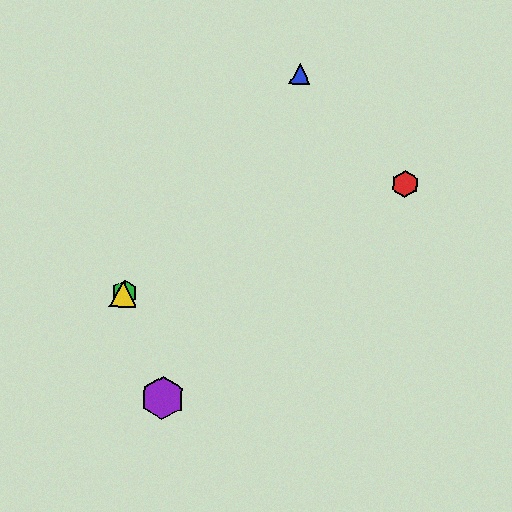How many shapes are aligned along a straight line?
3 shapes (the red hexagon, the green hexagon, the yellow triangle) are aligned along a straight line.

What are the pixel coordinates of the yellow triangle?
The yellow triangle is at (123, 294).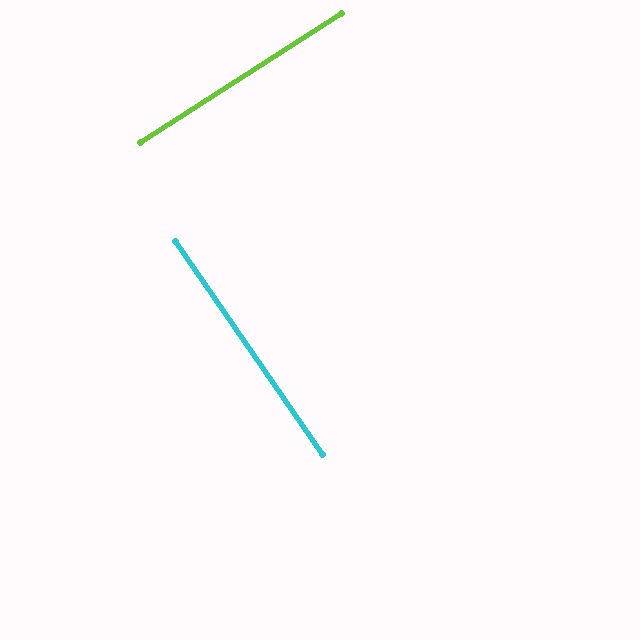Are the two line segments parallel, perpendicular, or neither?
Perpendicular — they meet at approximately 88°.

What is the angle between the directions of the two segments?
Approximately 88 degrees.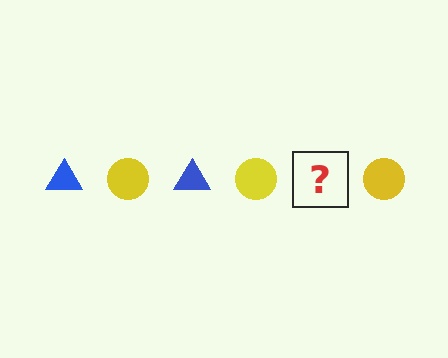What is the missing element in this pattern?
The missing element is a blue triangle.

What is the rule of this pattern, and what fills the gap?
The rule is that the pattern alternates between blue triangle and yellow circle. The gap should be filled with a blue triangle.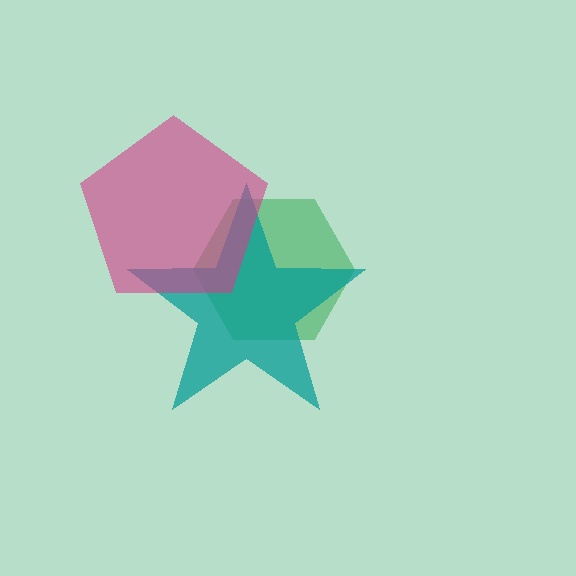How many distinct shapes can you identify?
There are 3 distinct shapes: a green hexagon, a teal star, a magenta pentagon.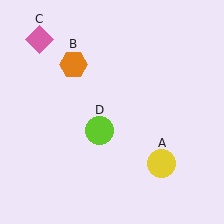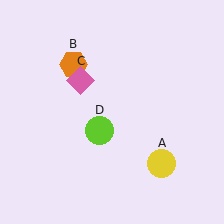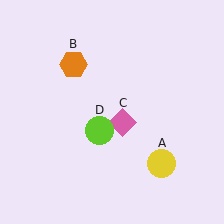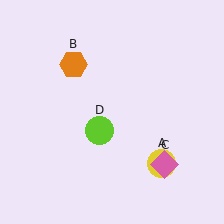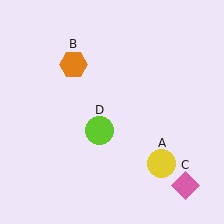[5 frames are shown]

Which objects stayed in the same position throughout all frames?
Yellow circle (object A) and orange hexagon (object B) and lime circle (object D) remained stationary.